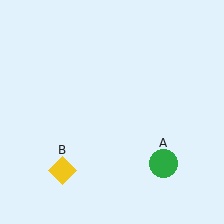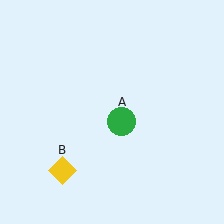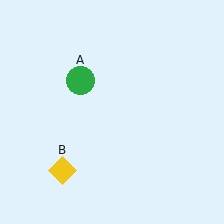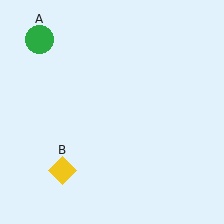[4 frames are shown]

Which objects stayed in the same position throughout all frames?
Yellow diamond (object B) remained stationary.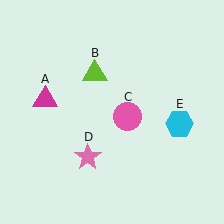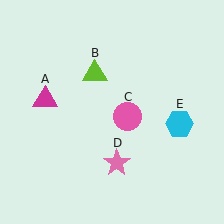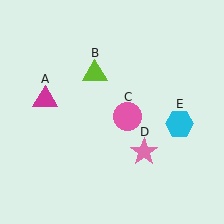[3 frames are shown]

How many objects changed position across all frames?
1 object changed position: pink star (object D).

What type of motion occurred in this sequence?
The pink star (object D) rotated counterclockwise around the center of the scene.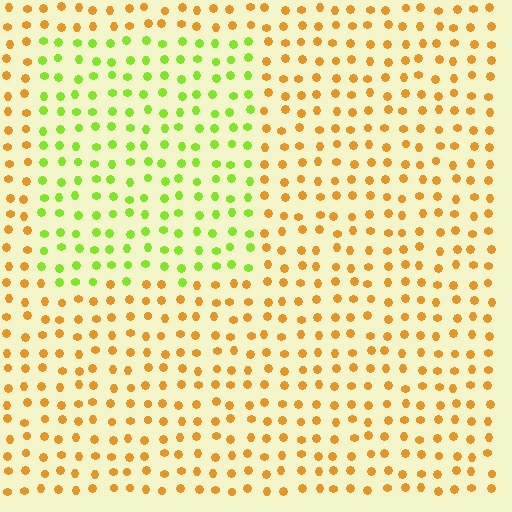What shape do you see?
I see a rectangle.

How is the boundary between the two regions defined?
The boundary is defined purely by a slight shift in hue (about 59 degrees). Spacing, size, and orientation are identical on both sides.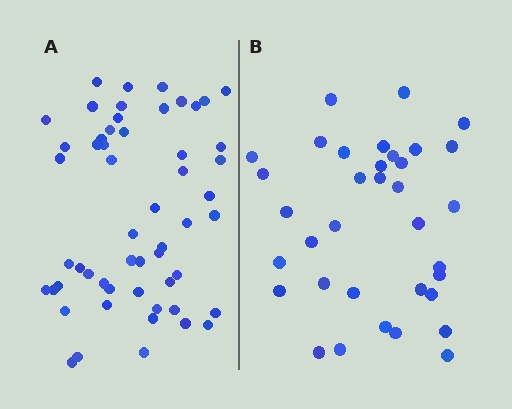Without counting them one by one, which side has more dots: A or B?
Region A (the left region) has more dots.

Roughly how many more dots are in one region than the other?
Region A has approximately 20 more dots than region B.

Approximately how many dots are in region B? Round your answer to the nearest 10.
About 40 dots. (The exact count is 35, which rounds to 40.)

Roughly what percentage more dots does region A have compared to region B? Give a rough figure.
About 55% more.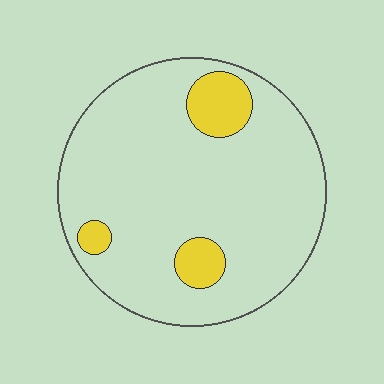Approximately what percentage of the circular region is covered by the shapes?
Approximately 10%.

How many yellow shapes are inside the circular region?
3.